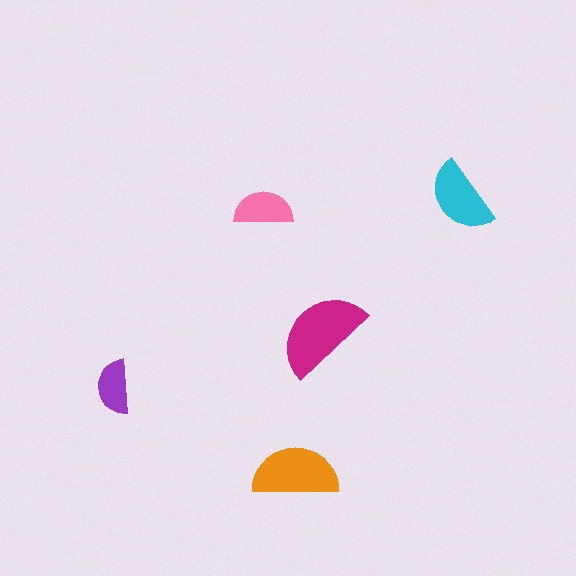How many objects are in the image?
There are 5 objects in the image.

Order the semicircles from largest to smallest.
the magenta one, the orange one, the cyan one, the pink one, the purple one.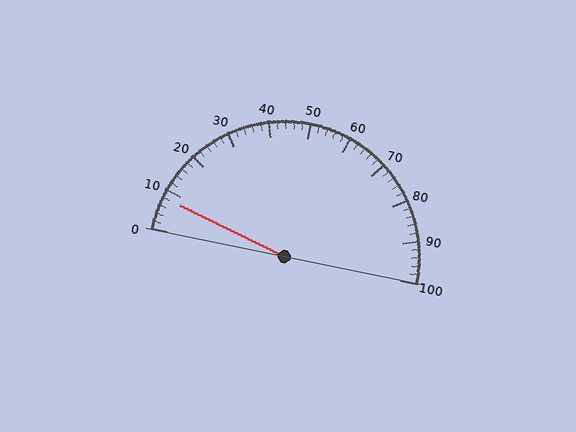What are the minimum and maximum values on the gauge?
The gauge ranges from 0 to 100.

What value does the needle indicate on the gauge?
The needle indicates approximately 8.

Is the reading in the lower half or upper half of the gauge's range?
The reading is in the lower half of the range (0 to 100).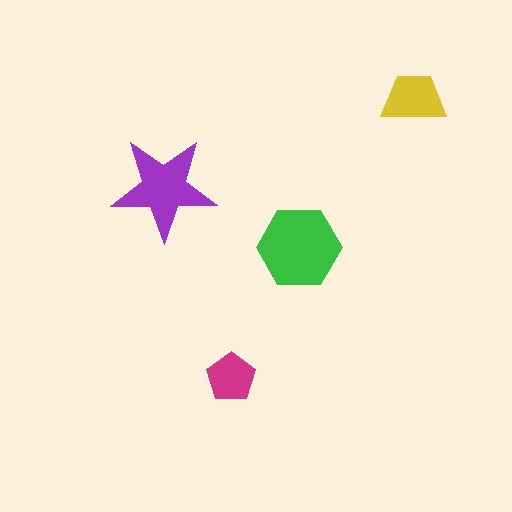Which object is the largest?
The green hexagon.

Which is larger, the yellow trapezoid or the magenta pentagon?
The yellow trapezoid.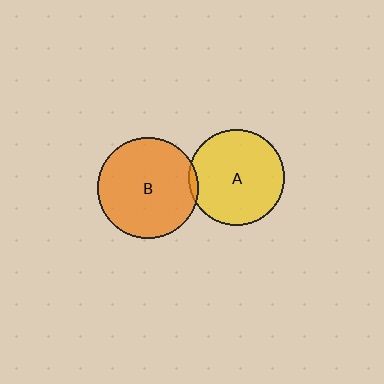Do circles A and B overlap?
Yes.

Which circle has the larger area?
Circle B (orange).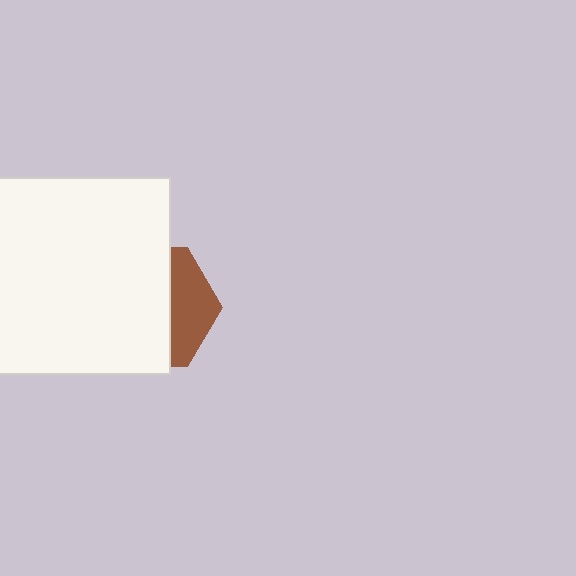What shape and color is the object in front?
The object in front is a white square.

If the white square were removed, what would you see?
You would see the complete brown hexagon.